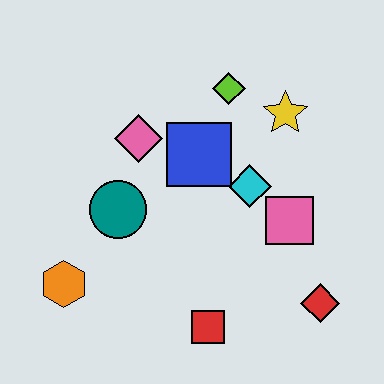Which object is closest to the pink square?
The cyan diamond is closest to the pink square.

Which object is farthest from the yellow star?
The orange hexagon is farthest from the yellow star.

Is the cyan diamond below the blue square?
Yes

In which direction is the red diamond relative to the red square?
The red diamond is to the right of the red square.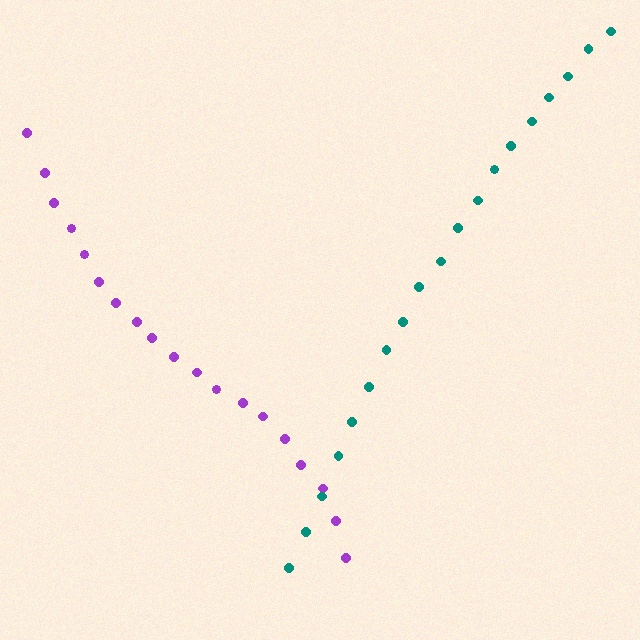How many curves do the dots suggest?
There are 2 distinct paths.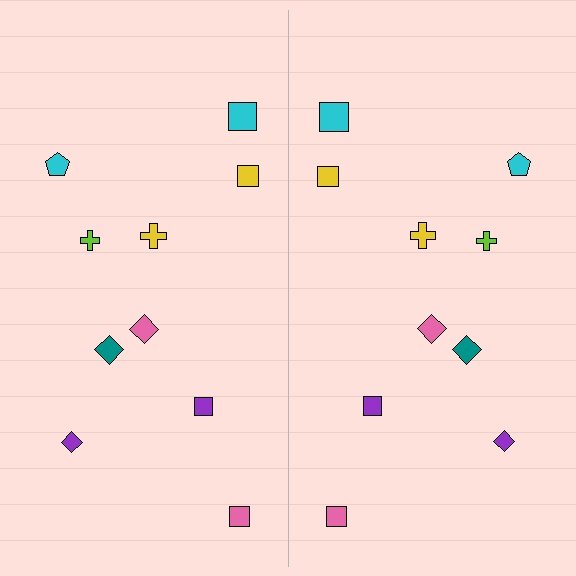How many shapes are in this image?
There are 20 shapes in this image.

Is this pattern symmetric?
Yes, this pattern has bilateral (reflection) symmetry.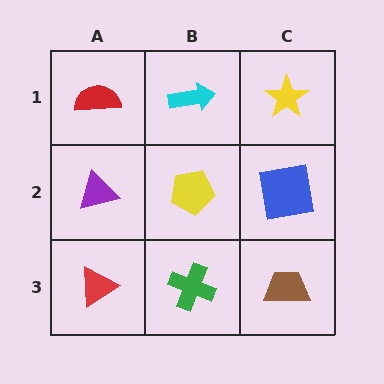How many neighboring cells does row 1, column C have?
2.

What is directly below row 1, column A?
A purple triangle.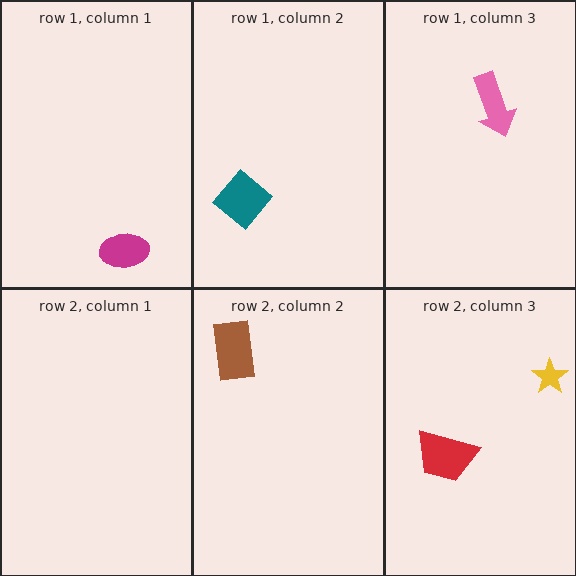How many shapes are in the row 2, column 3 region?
2.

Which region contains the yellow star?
The row 2, column 3 region.